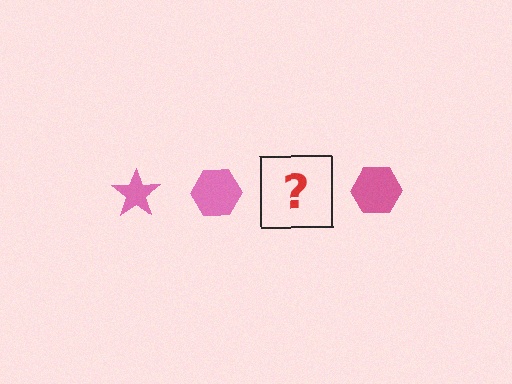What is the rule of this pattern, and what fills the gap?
The rule is that the pattern cycles through star, hexagon shapes in pink. The gap should be filled with a pink star.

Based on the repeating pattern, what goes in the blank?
The blank should be a pink star.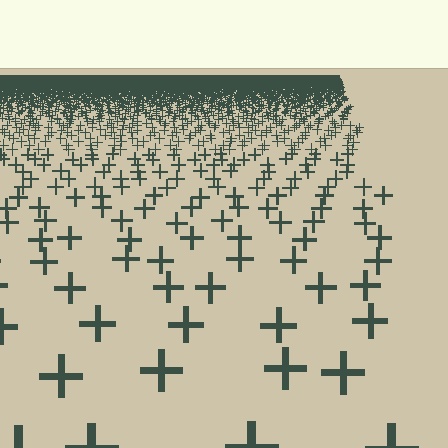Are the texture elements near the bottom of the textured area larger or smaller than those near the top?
Larger. Near the bottom, elements are closer to the viewer and appear at a bigger on-screen size.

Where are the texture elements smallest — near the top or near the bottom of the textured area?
Near the top.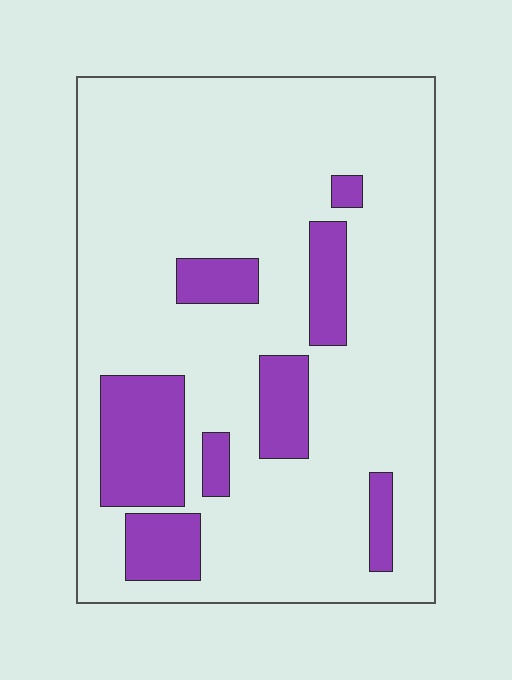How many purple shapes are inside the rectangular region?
8.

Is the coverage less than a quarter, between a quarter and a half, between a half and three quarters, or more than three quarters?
Less than a quarter.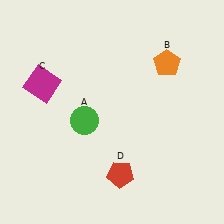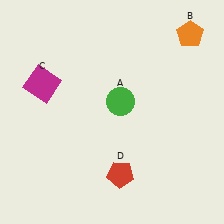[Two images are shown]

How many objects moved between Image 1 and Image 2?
2 objects moved between the two images.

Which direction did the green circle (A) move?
The green circle (A) moved right.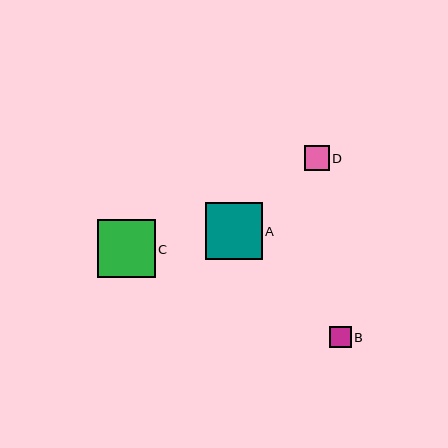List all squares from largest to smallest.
From largest to smallest: C, A, D, B.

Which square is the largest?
Square C is the largest with a size of approximately 58 pixels.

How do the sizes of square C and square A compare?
Square C and square A are approximately the same size.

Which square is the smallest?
Square B is the smallest with a size of approximately 22 pixels.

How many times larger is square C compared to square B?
Square C is approximately 2.7 times the size of square B.